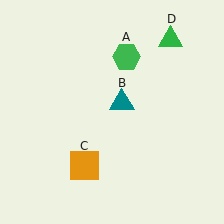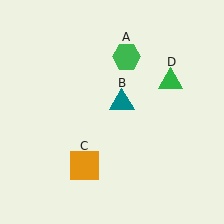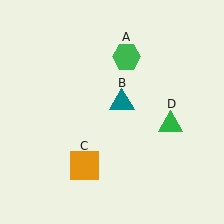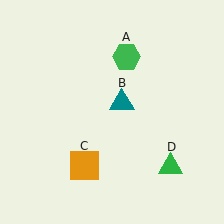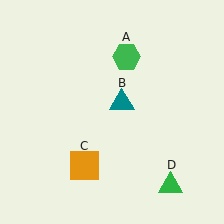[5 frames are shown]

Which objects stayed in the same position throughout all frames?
Green hexagon (object A) and teal triangle (object B) and orange square (object C) remained stationary.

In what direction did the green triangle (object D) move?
The green triangle (object D) moved down.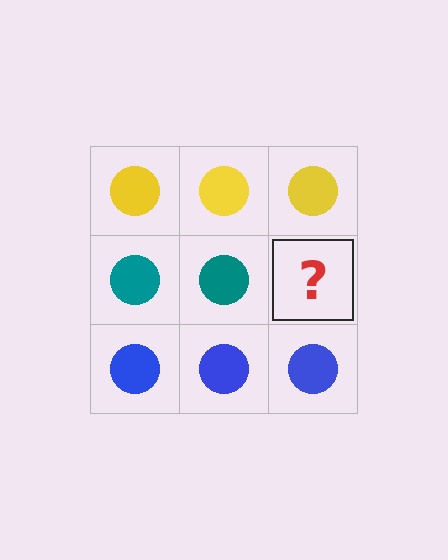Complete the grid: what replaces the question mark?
The question mark should be replaced with a teal circle.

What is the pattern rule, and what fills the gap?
The rule is that each row has a consistent color. The gap should be filled with a teal circle.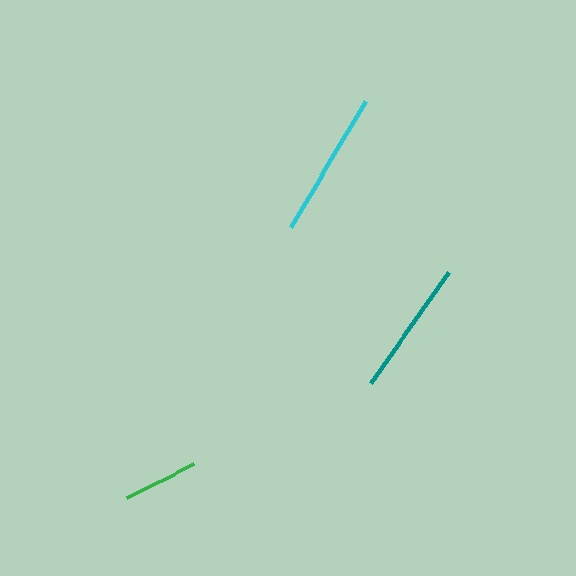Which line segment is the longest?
The cyan line is the longest at approximately 147 pixels.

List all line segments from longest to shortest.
From longest to shortest: cyan, teal, green.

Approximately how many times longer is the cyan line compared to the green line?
The cyan line is approximately 2.0 times the length of the green line.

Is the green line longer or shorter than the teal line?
The teal line is longer than the green line.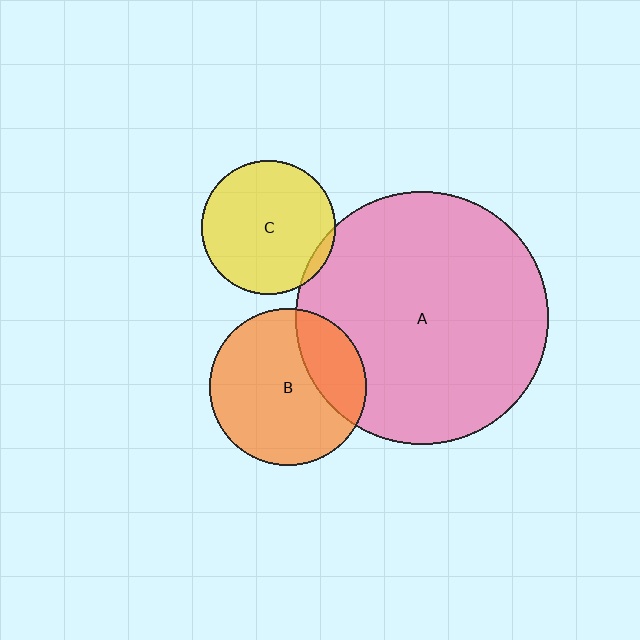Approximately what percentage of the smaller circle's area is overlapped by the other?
Approximately 5%.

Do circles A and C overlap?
Yes.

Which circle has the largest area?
Circle A (pink).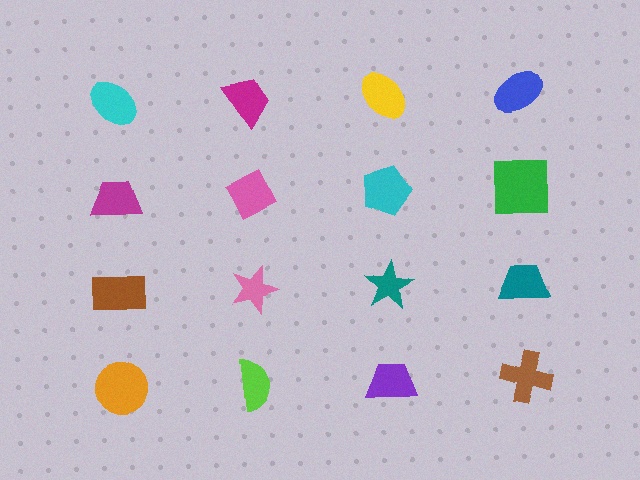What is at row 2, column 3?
A cyan pentagon.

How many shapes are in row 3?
4 shapes.